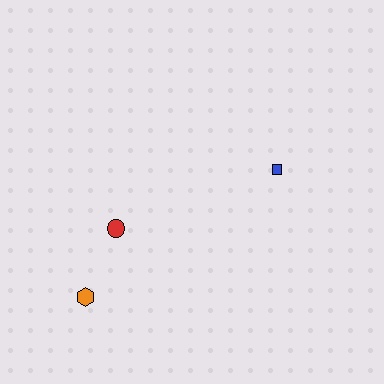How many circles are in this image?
There is 1 circle.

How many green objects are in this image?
There are no green objects.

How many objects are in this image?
There are 3 objects.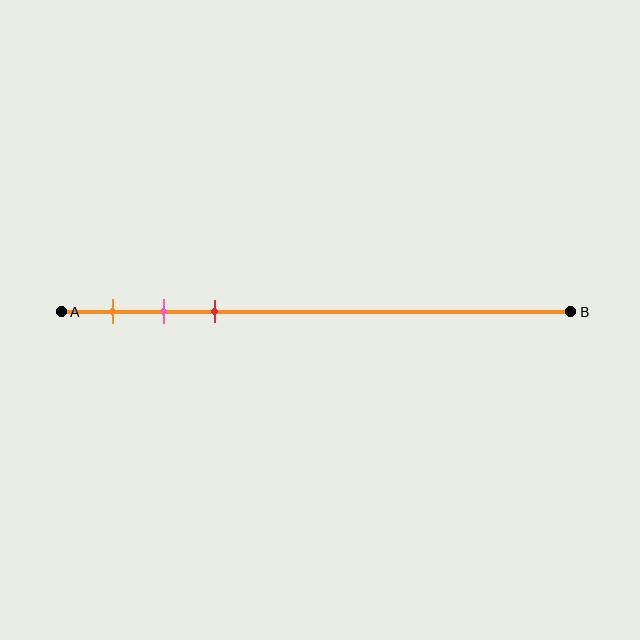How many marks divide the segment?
There are 3 marks dividing the segment.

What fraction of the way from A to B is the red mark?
The red mark is approximately 30% (0.3) of the way from A to B.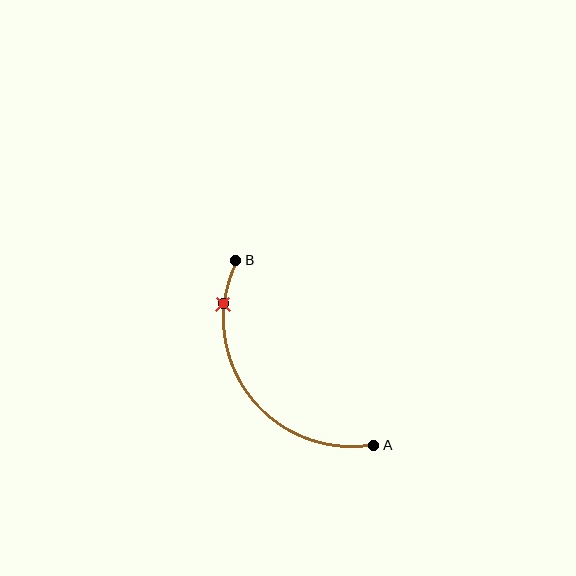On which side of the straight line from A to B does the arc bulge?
The arc bulges below and to the left of the straight line connecting A and B.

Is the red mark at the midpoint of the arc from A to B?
No. The red mark lies on the arc but is closer to endpoint B. The arc midpoint would be at the point on the curve equidistant along the arc from both A and B.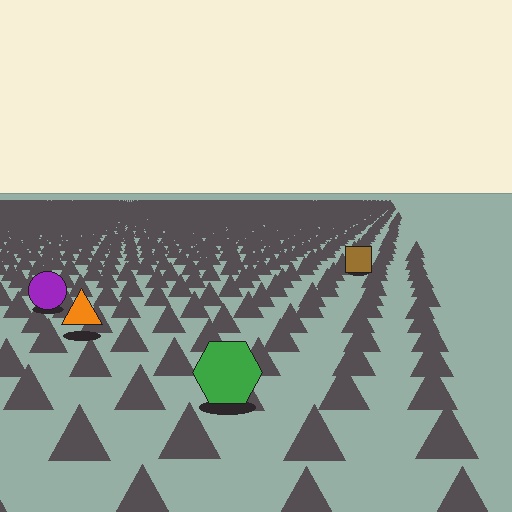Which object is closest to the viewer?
The green hexagon is closest. The texture marks near it are larger and more spread out.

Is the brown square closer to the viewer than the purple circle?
No. The purple circle is closer — you can tell from the texture gradient: the ground texture is coarser near it.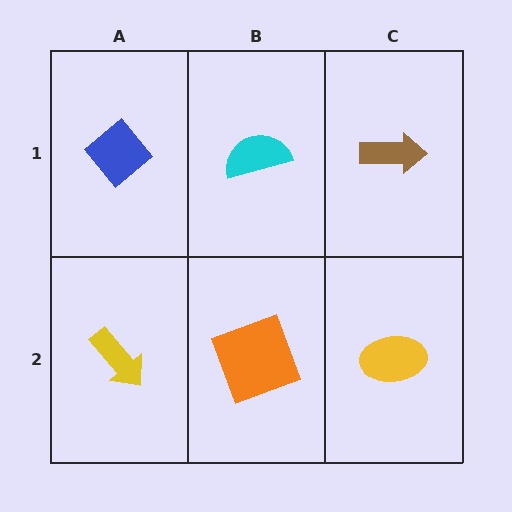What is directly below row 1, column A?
A yellow arrow.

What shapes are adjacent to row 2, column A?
A blue diamond (row 1, column A), an orange square (row 2, column B).